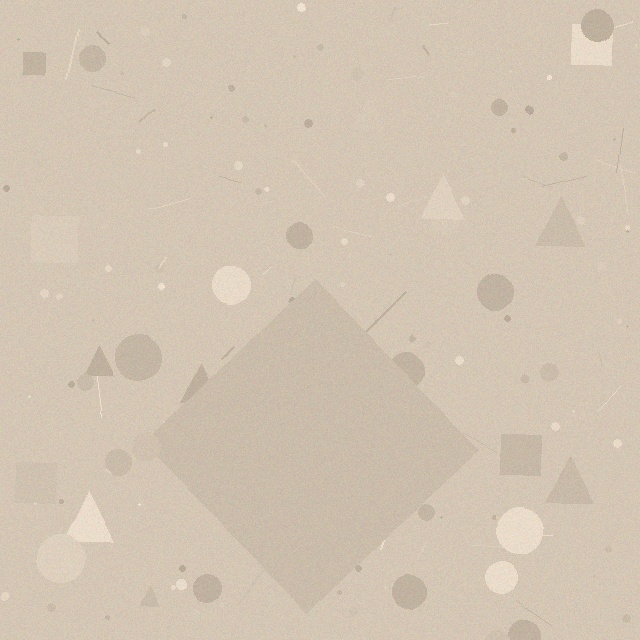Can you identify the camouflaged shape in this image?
The camouflaged shape is a diamond.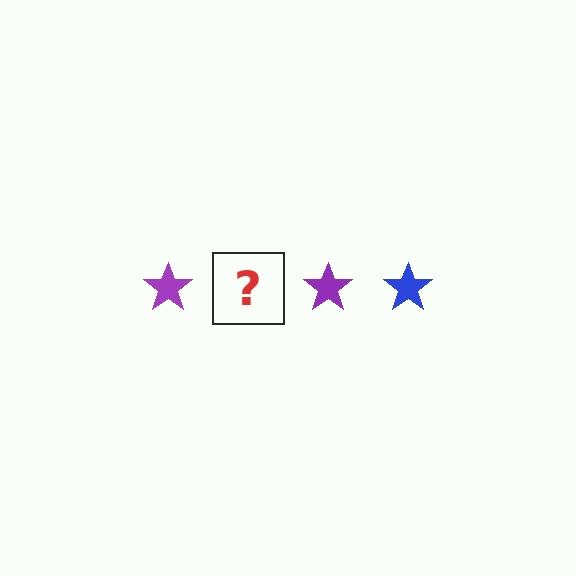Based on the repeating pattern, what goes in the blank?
The blank should be a blue star.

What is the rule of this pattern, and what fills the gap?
The rule is that the pattern cycles through purple, blue stars. The gap should be filled with a blue star.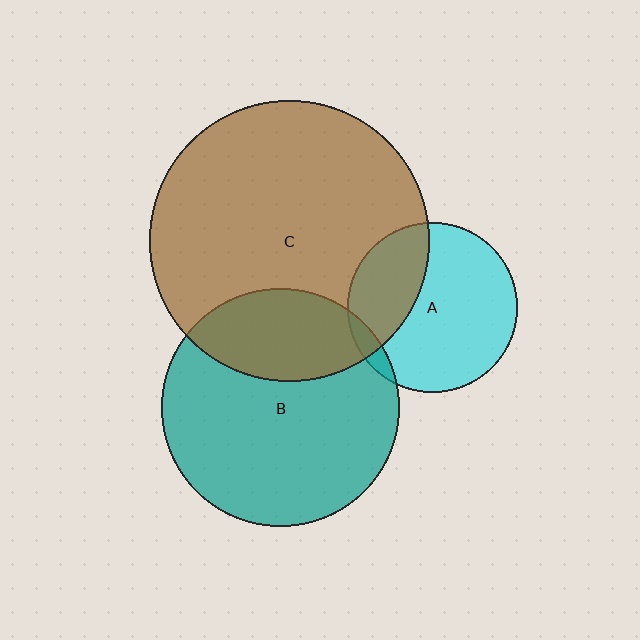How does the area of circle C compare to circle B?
Approximately 1.4 times.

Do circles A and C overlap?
Yes.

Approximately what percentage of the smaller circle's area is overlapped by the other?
Approximately 30%.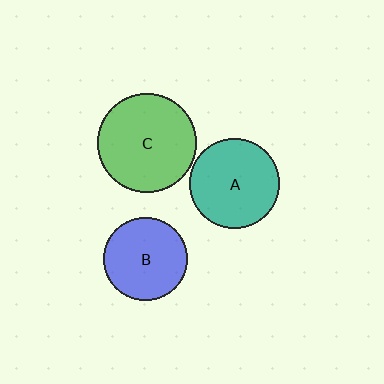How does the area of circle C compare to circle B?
Approximately 1.4 times.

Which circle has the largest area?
Circle C (green).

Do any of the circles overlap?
No, none of the circles overlap.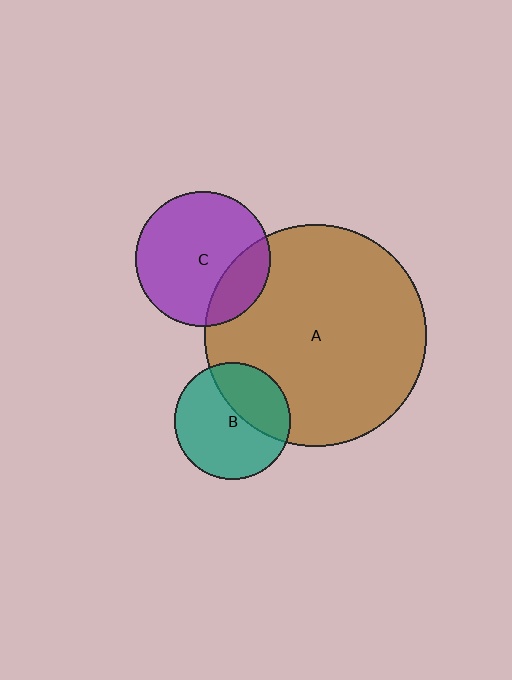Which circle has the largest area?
Circle A (brown).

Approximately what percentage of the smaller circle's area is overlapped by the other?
Approximately 35%.